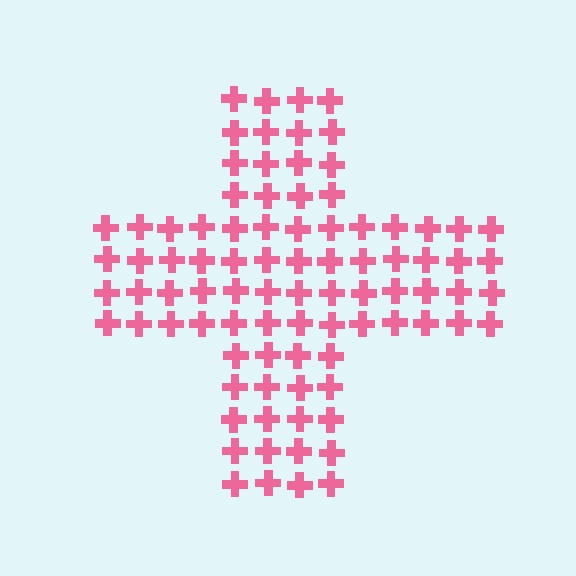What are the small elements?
The small elements are crosses.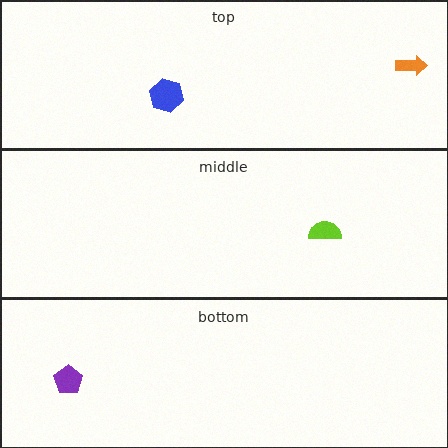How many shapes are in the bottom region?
1.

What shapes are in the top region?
The orange arrow, the blue hexagon.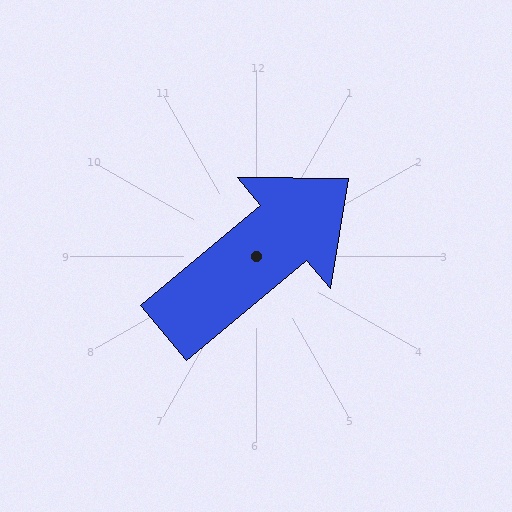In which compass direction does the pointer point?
Northeast.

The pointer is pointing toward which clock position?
Roughly 2 o'clock.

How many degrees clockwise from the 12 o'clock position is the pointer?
Approximately 50 degrees.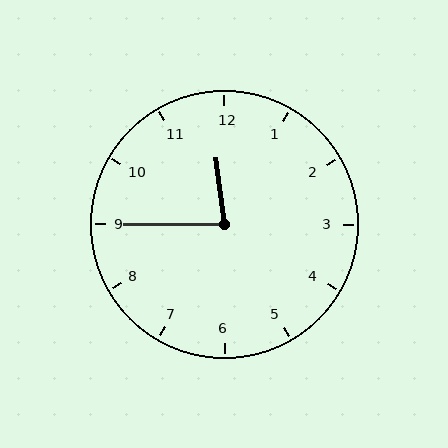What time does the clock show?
11:45.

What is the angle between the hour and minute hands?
Approximately 82 degrees.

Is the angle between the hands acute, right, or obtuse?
It is acute.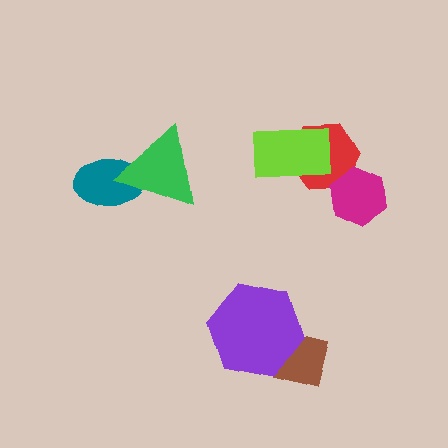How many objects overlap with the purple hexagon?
1 object overlaps with the purple hexagon.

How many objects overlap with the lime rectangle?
1 object overlaps with the lime rectangle.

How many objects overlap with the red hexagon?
2 objects overlap with the red hexagon.